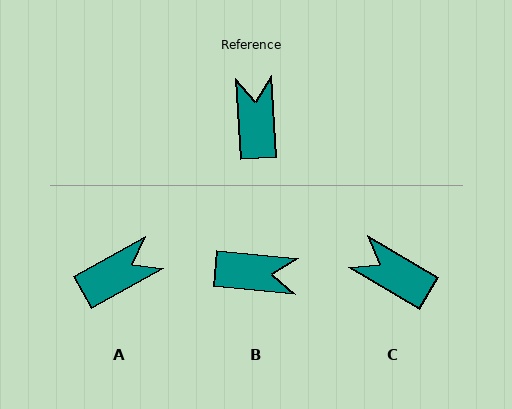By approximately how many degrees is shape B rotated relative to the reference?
Approximately 99 degrees clockwise.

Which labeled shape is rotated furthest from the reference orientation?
B, about 99 degrees away.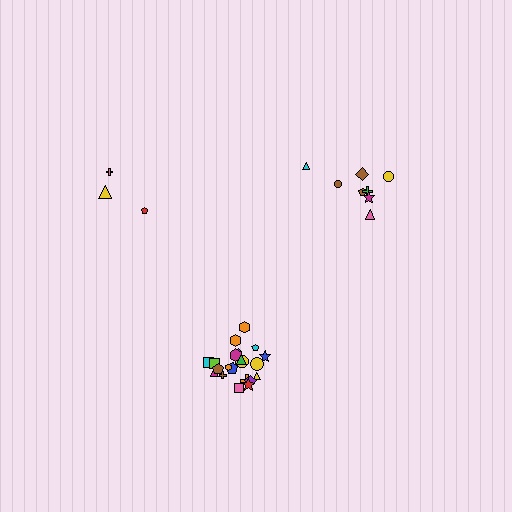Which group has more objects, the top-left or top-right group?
The top-right group.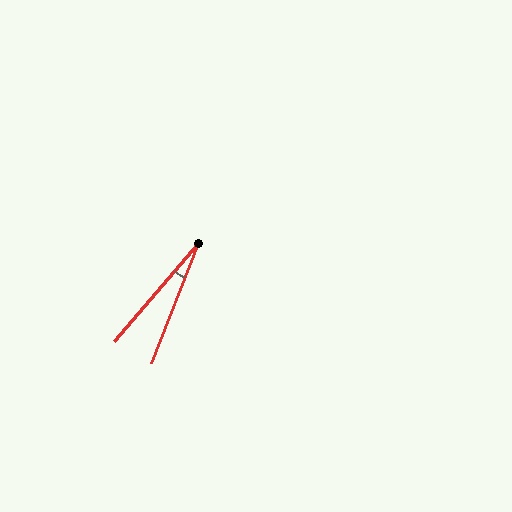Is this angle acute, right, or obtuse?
It is acute.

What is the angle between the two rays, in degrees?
Approximately 20 degrees.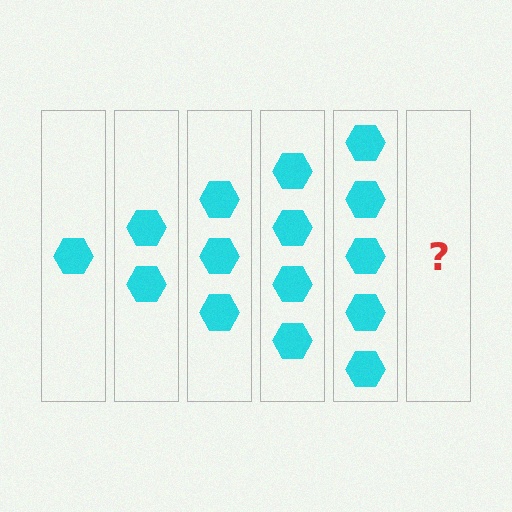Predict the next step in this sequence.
The next step is 6 hexagons.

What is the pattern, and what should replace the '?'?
The pattern is that each step adds one more hexagon. The '?' should be 6 hexagons.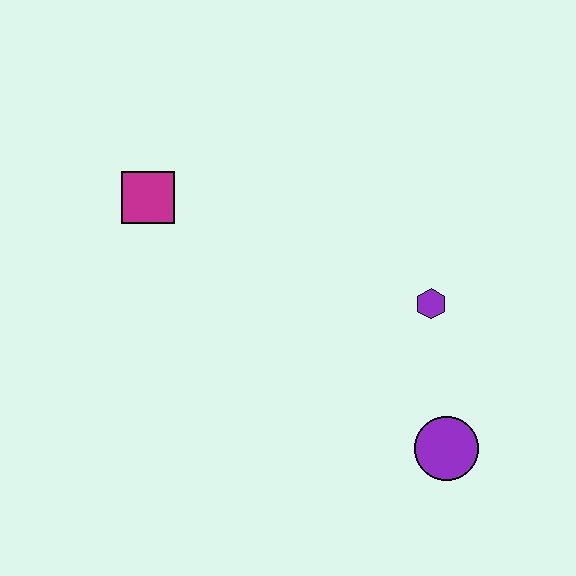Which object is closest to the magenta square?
The purple hexagon is closest to the magenta square.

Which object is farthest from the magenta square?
The purple circle is farthest from the magenta square.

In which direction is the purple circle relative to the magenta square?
The purple circle is to the right of the magenta square.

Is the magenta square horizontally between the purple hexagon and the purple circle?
No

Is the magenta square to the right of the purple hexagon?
No